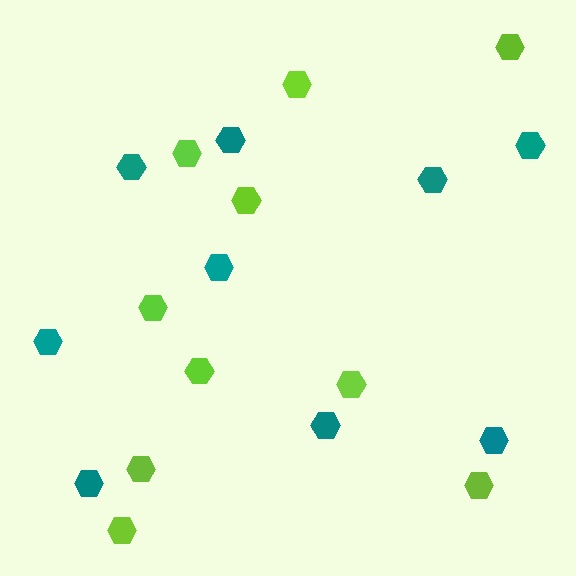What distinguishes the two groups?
There are 2 groups: one group of teal hexagons (9) and one group of lime hexagons (10).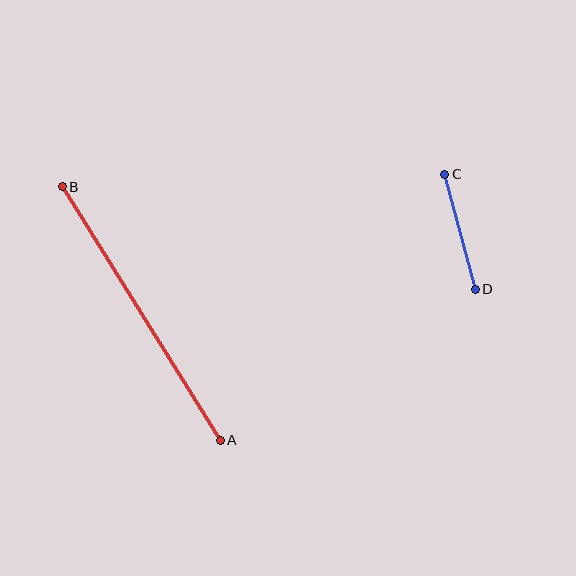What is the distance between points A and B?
The distance is approximately 299 pixels.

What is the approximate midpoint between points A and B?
The midpoint is at approximately (141, 313) pixels.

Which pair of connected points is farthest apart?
Points A and B are farthest apart.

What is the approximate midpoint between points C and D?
The midpoint is at approximately (460, 232) pixels.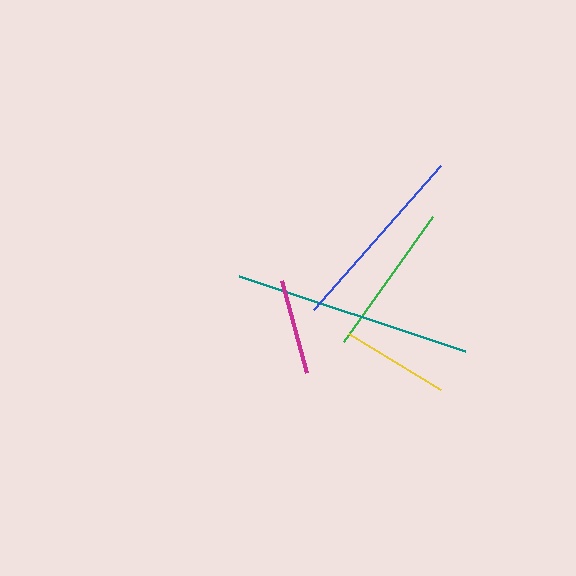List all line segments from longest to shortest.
From longest to shortest: teal, blue, green, yellow, magenta.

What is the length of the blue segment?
The blue segment is approximately 192 pixels long.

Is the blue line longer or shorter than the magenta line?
The blue line is longer than the magenta line.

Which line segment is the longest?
The teal line is the longest at approximately 238 pixels.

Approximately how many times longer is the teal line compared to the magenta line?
The teal line is approximately 2.5 times the length of the magenta line.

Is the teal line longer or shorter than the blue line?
The teal line is longer than the blue line.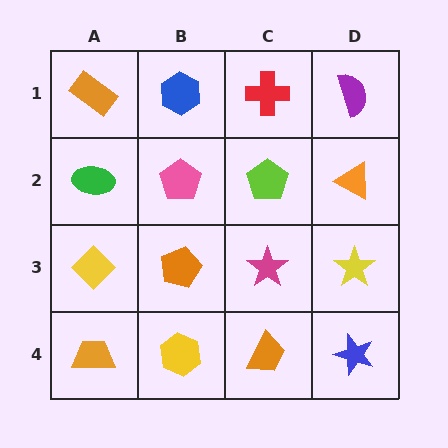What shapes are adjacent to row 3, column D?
An orange triangle (row 2, column D), a blue star (row 4, column D), a magenta star (row 3, column C).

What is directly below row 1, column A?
A green ellipse.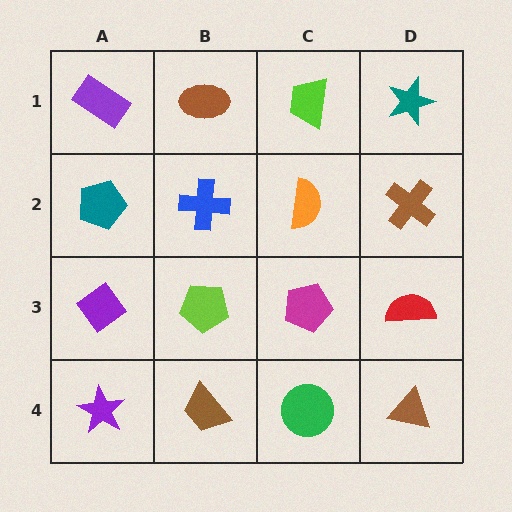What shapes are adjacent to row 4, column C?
A magenta pentagon (row 3, column C), a brown trapezoid (row 4, column B), a brown triangle (row 4, column D).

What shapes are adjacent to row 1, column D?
A brown cross (row 2, column D), a lime trapezoid (row 1, column C).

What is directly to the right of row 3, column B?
A magenta pentagon.